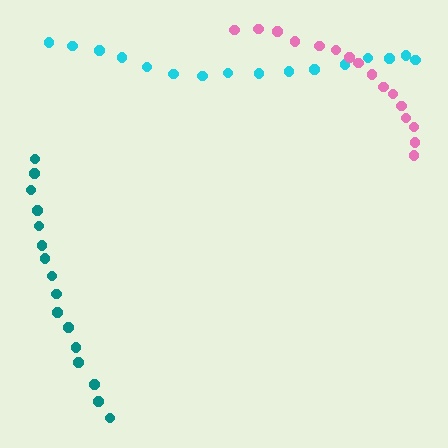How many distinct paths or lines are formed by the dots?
There are 3 distinct paths.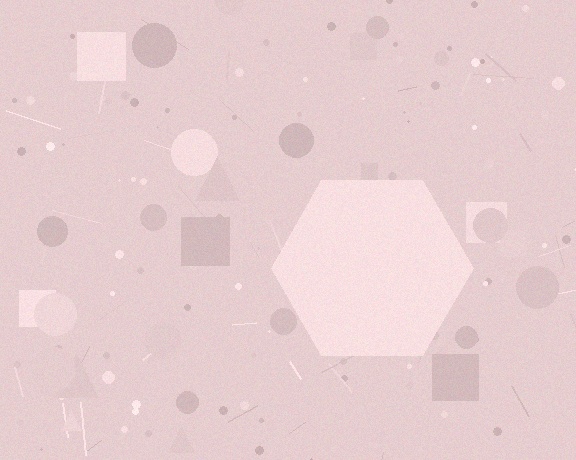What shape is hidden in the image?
A hexagon is hidden in the image.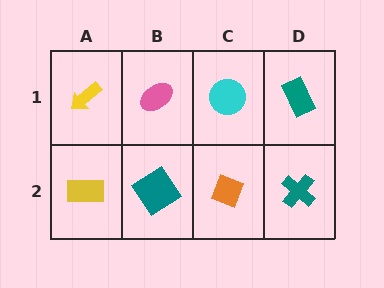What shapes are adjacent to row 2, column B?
A pink ellipse (row 1, column B), a yellow rectangle (row 2, column A), an orange diamond (row 2, column C).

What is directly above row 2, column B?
A pink ellipse.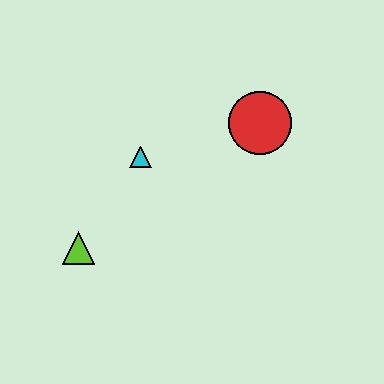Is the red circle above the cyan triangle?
Yes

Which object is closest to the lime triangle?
The cyan triangle is closest to the lime triangle.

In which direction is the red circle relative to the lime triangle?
The red circle is to the right of the lime triangle.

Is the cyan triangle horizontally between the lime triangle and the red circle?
Yes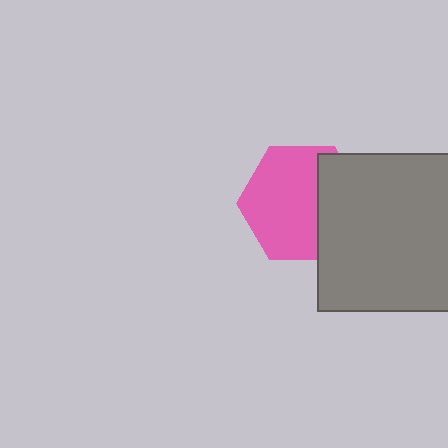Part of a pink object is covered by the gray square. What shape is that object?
It is a hexagon.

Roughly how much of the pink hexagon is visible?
Most of it is visible (roughly 67%).